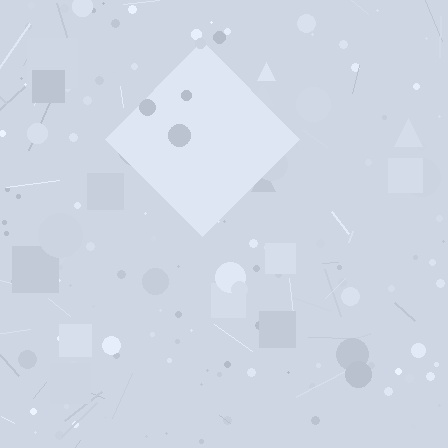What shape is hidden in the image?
A diamond is hidden in the image.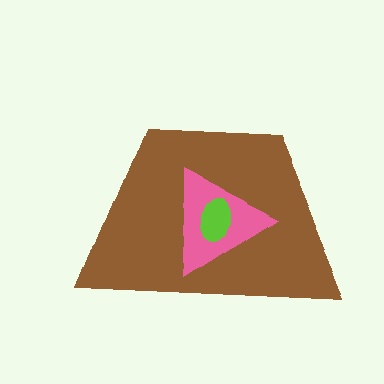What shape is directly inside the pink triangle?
The lime ellipse.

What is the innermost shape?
The lime ellipse.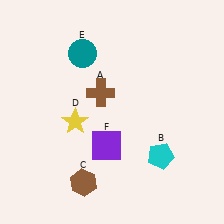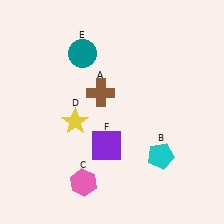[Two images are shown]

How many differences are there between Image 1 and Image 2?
There is 1 difference between the two images.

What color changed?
The hexagon (C) changed from brown in Image 1 to pink in Image 2.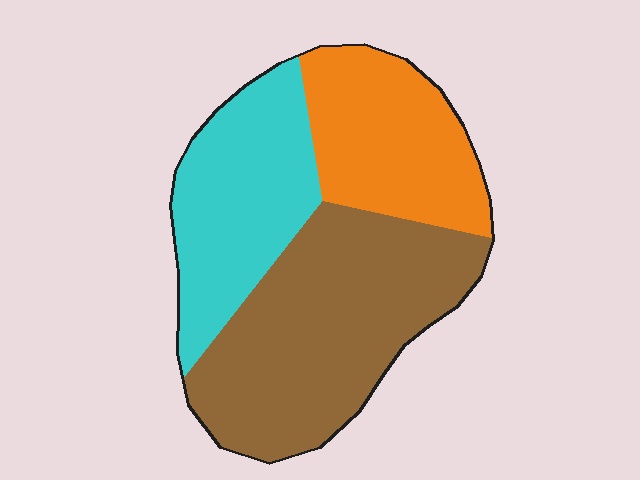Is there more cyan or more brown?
Brown.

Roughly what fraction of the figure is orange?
Orange covers 26% of the figure.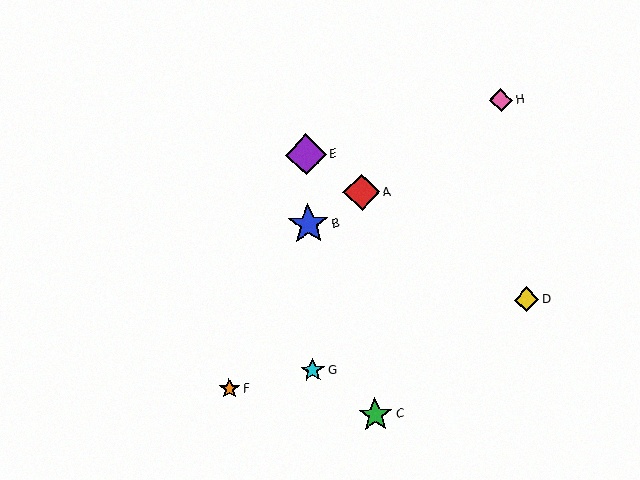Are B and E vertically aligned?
Yes, both are at x≈308.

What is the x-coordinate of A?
Object A is at x≈362.